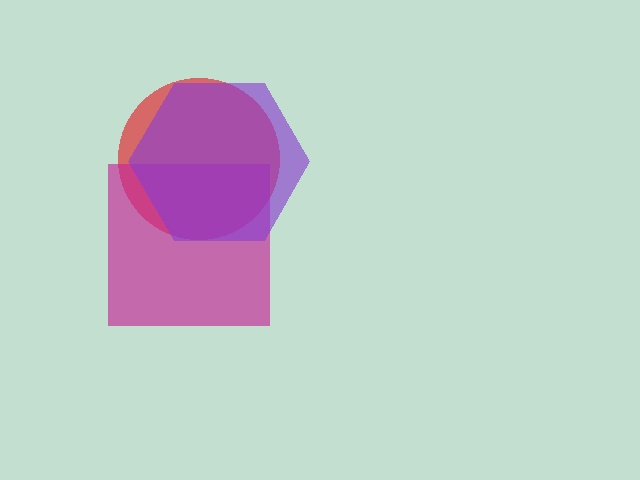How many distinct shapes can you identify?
There are 3 distinct shapes: a red circle, a magenta square, a purple hexagon.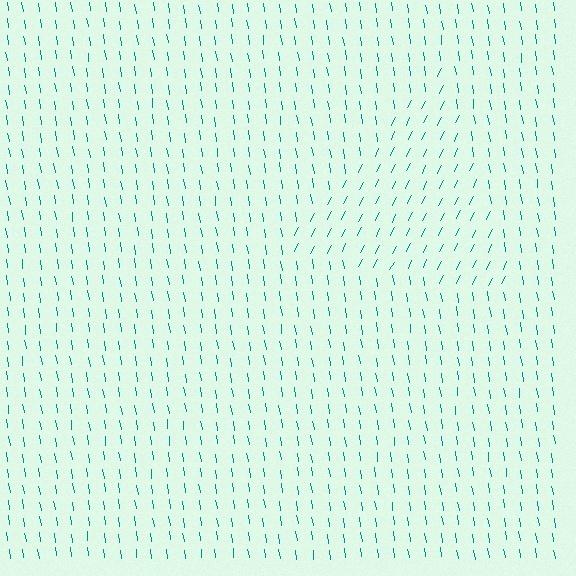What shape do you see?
I see a triangle.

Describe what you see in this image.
The image is filled with small teal line segments. A triangle region in the image has lines oriented differently from the surrounding lines, creating a visible texture boundary.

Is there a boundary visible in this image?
Yes, there is a texture boundary formed by a change in line orientation.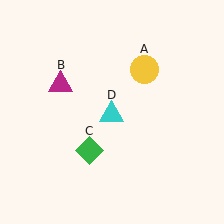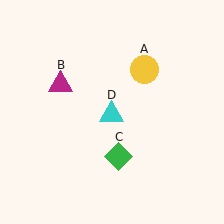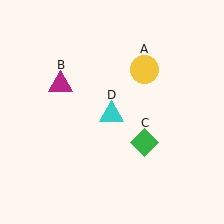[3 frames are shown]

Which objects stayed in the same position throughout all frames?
Yellow circle (object A) and magenta triangle (object B) and cyan triangle (object D) remained stationary.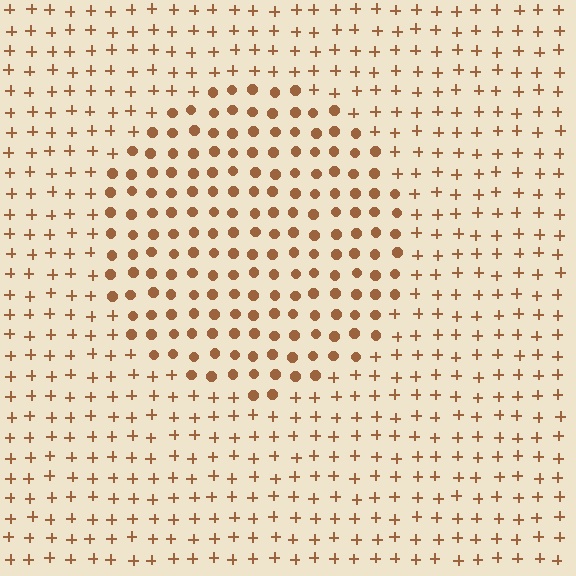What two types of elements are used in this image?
The image uses circles inside the circle region and plus signs outside it.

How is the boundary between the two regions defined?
The boundary is defined by a change in element shape: circles inside vs. plus signs outside. All elements share the same color and spacing.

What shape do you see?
I see a circle.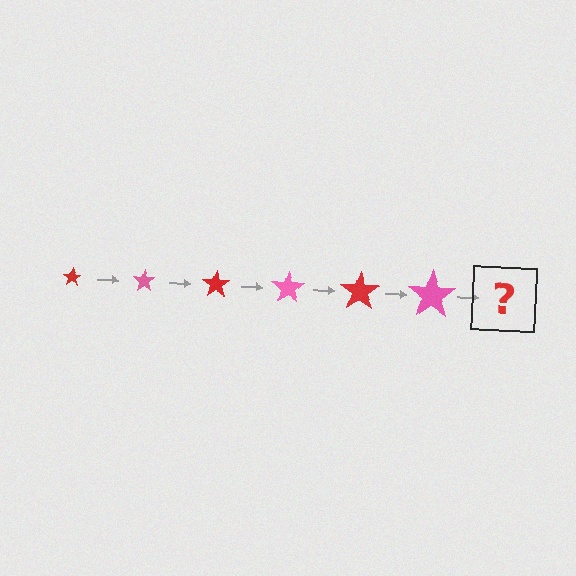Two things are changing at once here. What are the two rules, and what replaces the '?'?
The two rules are that the star grows larger each step and the color cycles through red and pink. The '?' should be a red star, larger than the previous one.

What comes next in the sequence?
The next element should be a red star, larger than the previous one.